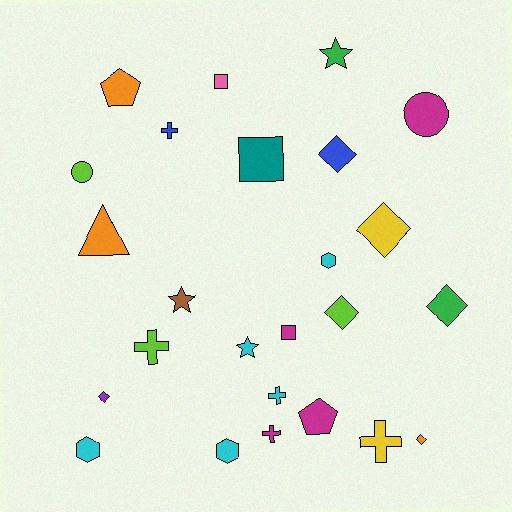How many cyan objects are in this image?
There are 5 cyan objects.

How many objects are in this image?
There are 25 objects.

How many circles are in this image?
There are 2 circles.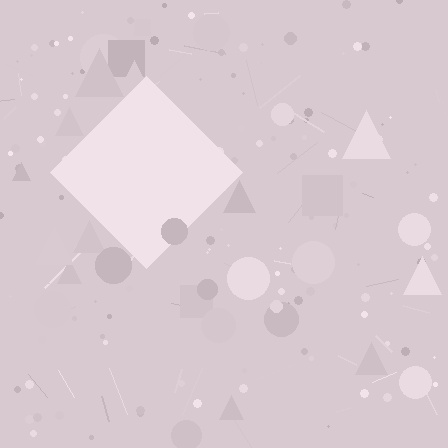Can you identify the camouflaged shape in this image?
The camouflaged shape is a diamond.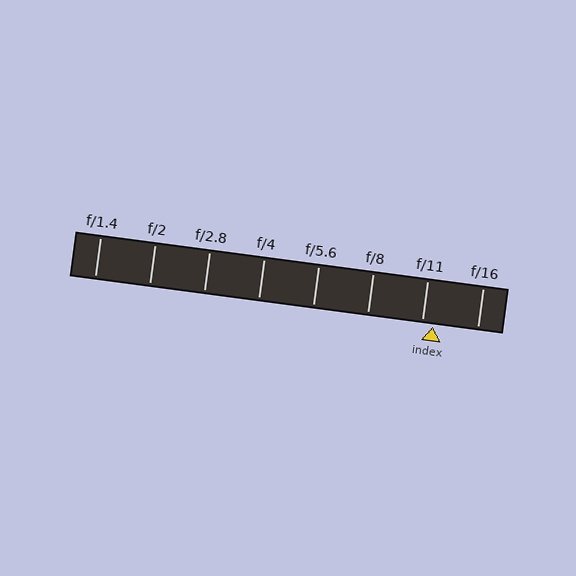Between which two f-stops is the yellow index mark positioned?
The index mark is between f/11 and f/16.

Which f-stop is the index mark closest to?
The index mark is closest to f/11.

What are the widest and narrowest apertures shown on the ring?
The widest aperture shown is f/1.4 and the narrowest is f/16.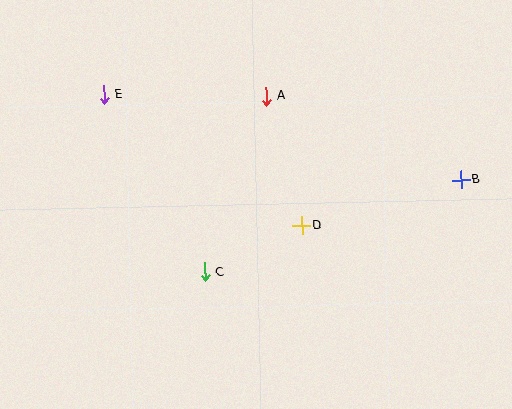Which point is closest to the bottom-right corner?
Point B is closest to the bottom-right corner.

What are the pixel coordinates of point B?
Point B is at (461, 180).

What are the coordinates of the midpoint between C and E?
The midpoint between C and E is at (154, 183).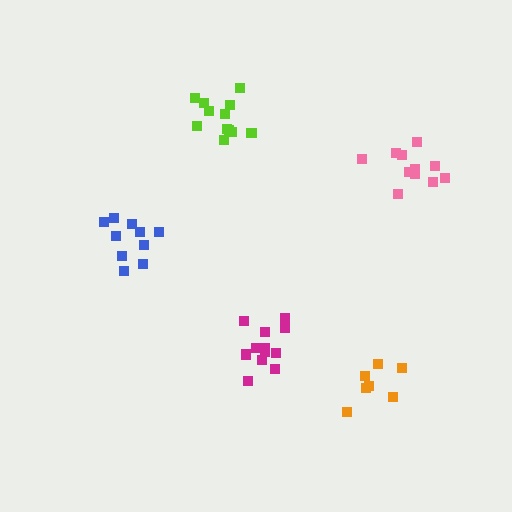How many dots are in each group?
Group 1: 10 dots, Group 2: 11 dots, Group 3: 7 dots, Group 4: 12 dots, Group 5: 12 dots (52 total).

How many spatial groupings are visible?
There are 5 spatial groupings.